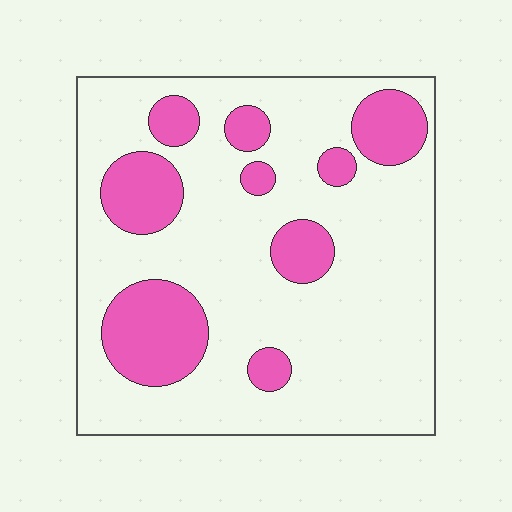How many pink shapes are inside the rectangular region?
9.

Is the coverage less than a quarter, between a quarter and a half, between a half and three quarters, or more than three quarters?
Less than a quarter.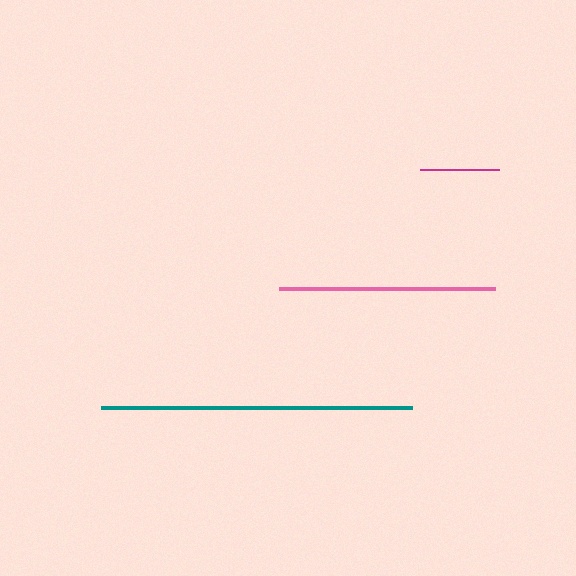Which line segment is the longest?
The teal line is the longest at approximately 311 pixels.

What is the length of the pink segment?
The pink segment is approximately 216 pixels long.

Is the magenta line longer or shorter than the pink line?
The pink line is longer than the magenta line.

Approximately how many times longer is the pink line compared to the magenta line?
The pink line is approximately 2.7 times the length of the magenta line.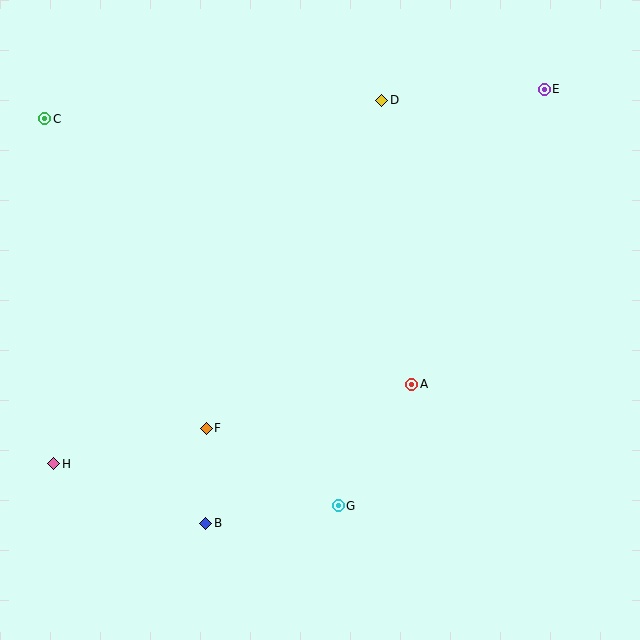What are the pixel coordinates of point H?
Point H is at (54, 464).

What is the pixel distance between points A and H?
The distance between A and H is 367 pixels.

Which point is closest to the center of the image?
Point A at (412, 384) is closest to the center.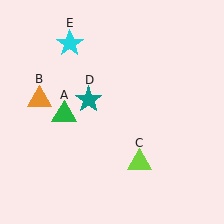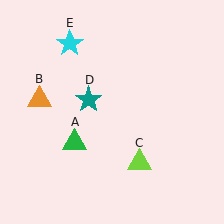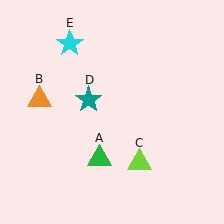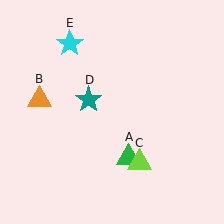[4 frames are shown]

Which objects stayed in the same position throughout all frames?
Orange triangle (object B) and lime triangle (object C) and teal star (object D) and cyan star (object E) remained stationary.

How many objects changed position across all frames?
1 object changed position: green triangle (object A).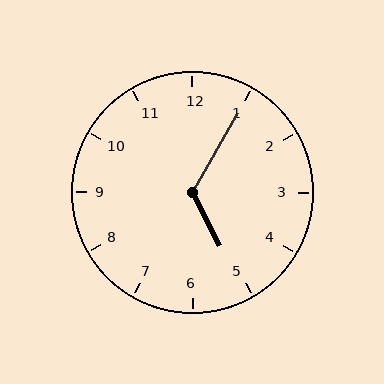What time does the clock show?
5:05.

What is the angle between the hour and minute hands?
Approximately 122 degrees.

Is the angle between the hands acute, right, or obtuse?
It is obtuse.